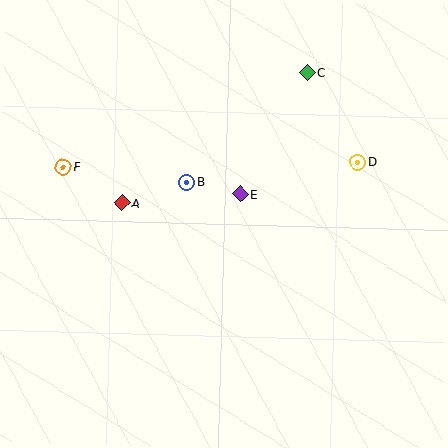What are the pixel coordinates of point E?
Point E is at (240, 194).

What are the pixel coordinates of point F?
Point F is at (63, 167).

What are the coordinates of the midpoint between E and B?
The midpoint between E and B is at (213, 188).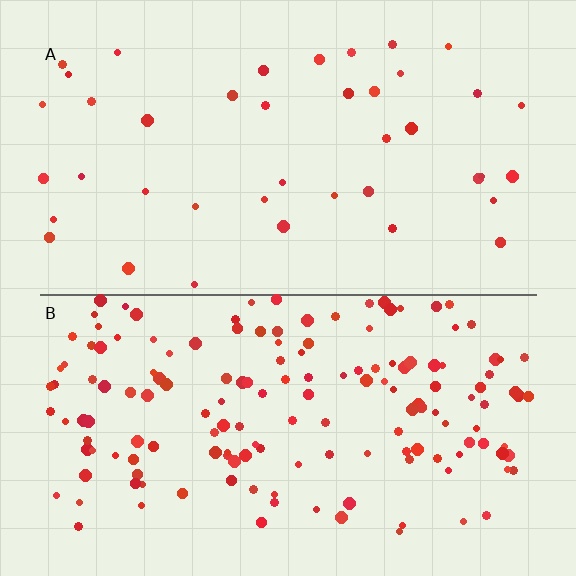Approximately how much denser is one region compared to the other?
Approximately 3.9× — region B over region A.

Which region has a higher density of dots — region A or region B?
B (the bottom).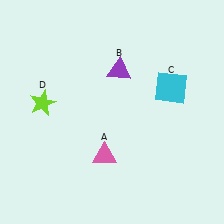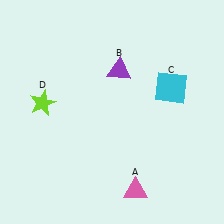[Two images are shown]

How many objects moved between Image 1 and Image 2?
1 object moved between the two images.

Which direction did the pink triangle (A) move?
The pink triangle (A) moved down.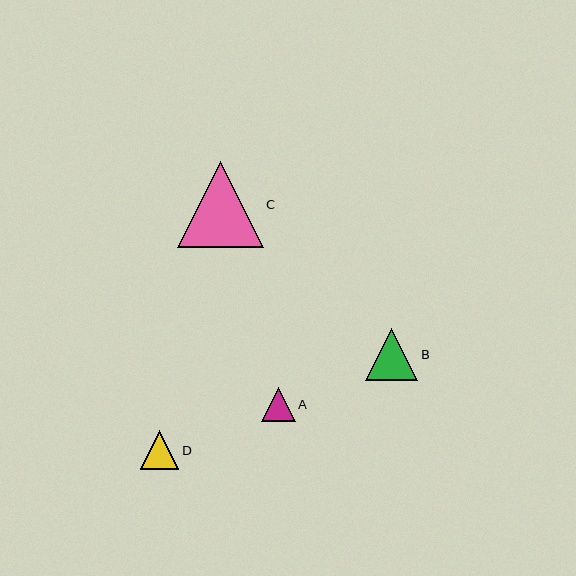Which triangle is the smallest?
Triangle A is the smallest with a size of approximately 34 pixels.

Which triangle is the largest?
Triangle C is the largest with a size of approximately 86 pixels.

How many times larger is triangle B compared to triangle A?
Triangle B is approximately 1.5 times the size of triangle A.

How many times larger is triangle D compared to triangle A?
Triangle D is approximately 1.1 times the size of triangle A.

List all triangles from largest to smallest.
From largest to smallest: C, B, D, A.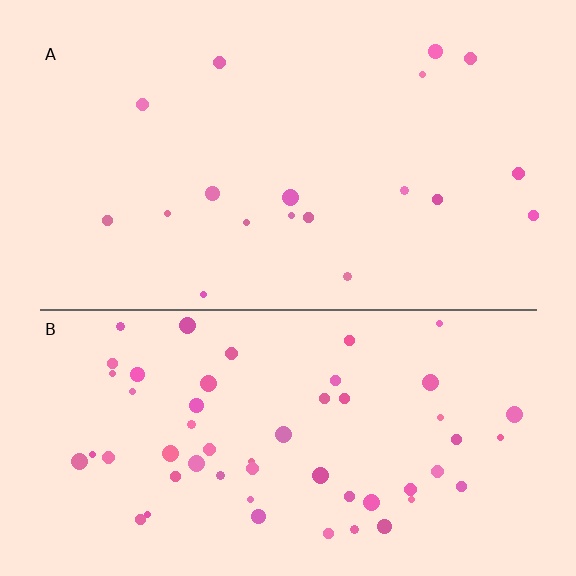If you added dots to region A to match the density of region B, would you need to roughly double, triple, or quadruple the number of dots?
Approximately triple.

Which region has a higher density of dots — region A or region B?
B (the bottom).